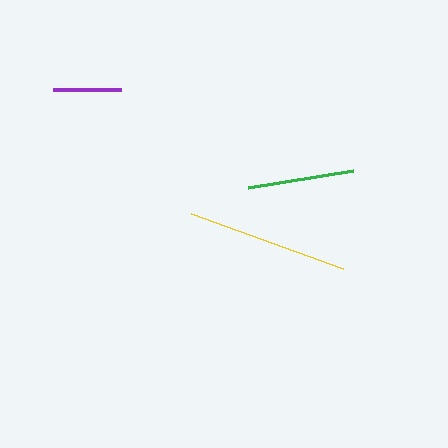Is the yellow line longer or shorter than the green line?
The yellow line is longer than the green line.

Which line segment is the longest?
The yellow line is the longest at approximately 162 pixels.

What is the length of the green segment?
The green segment is approximately 106 pixels long.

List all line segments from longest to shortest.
From longest to shortest: yellow, green, purple.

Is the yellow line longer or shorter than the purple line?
The yellow line is longer than the purple line.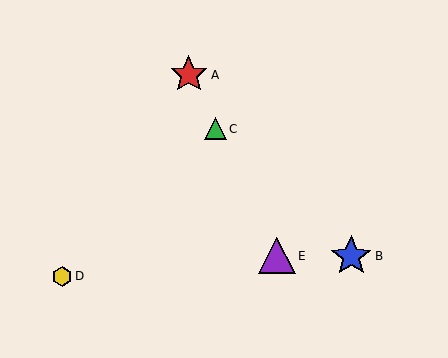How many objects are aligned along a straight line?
3 objects (A, C, E) are aligned along a straight line.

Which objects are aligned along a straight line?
Objects A, C, E are aligned along a straight line.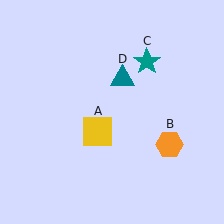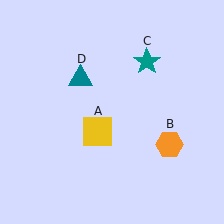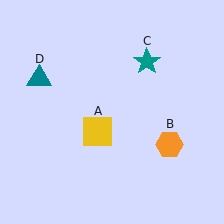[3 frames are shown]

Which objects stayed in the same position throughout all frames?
Yellow square (object A) and orange hexagon (object B) and teal star (object C) remained stationary.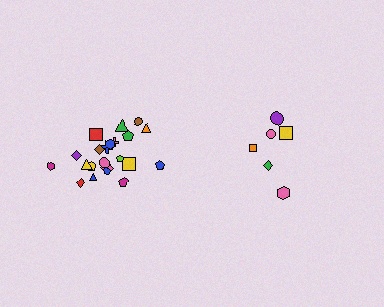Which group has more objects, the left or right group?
The left group.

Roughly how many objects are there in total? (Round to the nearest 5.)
Roughly 30 objects in total.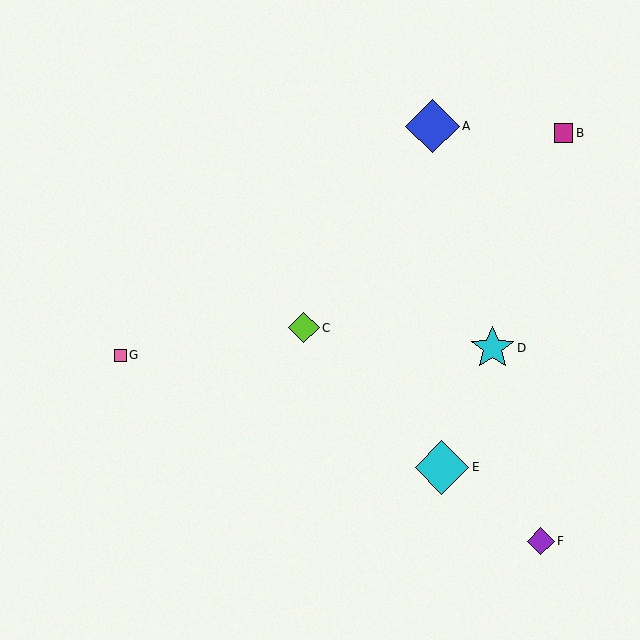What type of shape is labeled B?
Shape B is a magenta square.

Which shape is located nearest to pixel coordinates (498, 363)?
The cyan star (labeled D) at (492, 348) is nearest to that location.